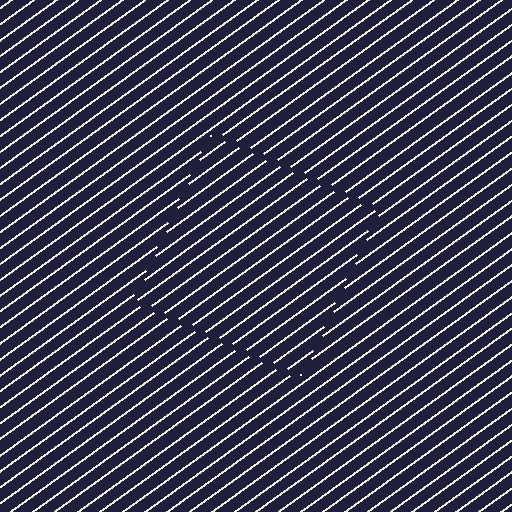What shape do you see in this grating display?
An illusory square. The interior of the shape contains the same grating, shifted by half a period — the contour is defined by the phase discontinuity where line-ends from the inner and outer gratings abut.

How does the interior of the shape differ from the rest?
The interior of the shape contains the same grating, shifted by half a period — the contour is defined by the phase discontinuity where line-ends from the inner and outer gratings abut.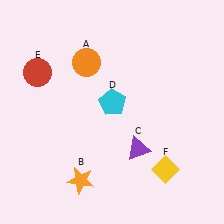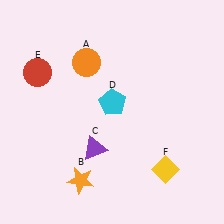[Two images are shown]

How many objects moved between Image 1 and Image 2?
1 object moved between the two images.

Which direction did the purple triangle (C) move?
The purple triangle (C) moved left.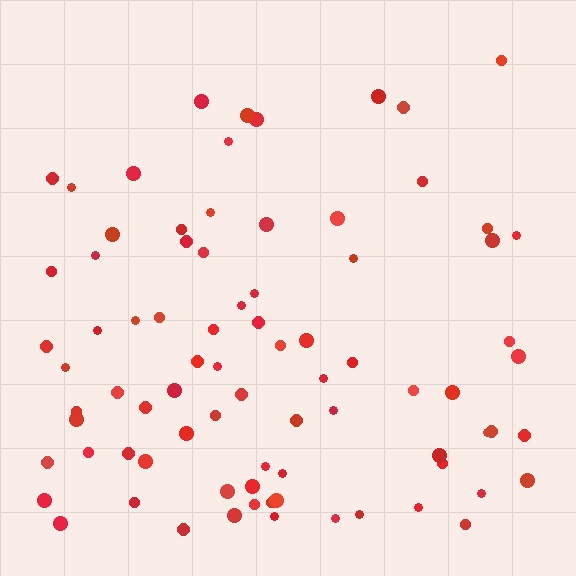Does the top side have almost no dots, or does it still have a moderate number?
Still a moderate number, just noticeably fewer than the bottom.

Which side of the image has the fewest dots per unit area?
The top.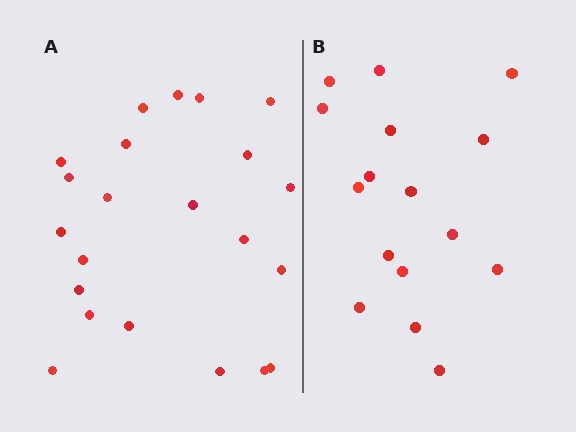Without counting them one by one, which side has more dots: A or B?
Region A (the left region) has more dots.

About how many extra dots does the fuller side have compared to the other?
Region A has about 6 more dots than region B.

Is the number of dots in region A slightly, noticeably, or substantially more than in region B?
Region A has noticeably more, but not dramatically so. The ratio is roughly 1.4 to 1.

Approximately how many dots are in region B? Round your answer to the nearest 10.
About 20 dots. (The exact count is 16, which rounds to 20.)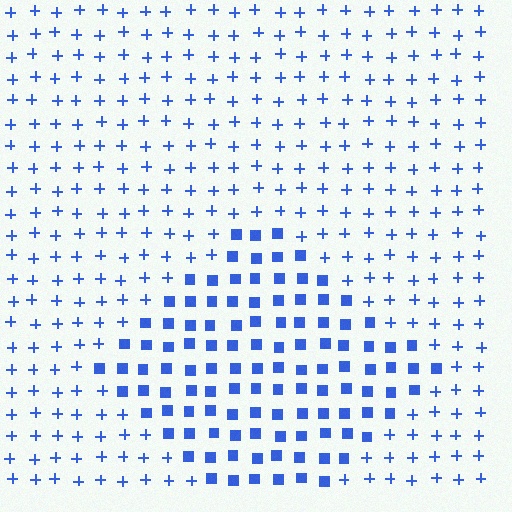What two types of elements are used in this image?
The image uses squares inside the diamond region and plus signs outside it.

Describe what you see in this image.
The image is filled with small blue elements arranged in a uniform grid. A diamond-shaped region contains squares, while the surrounding area contains plus signs. The boundary is defined purely by the change in element shape.